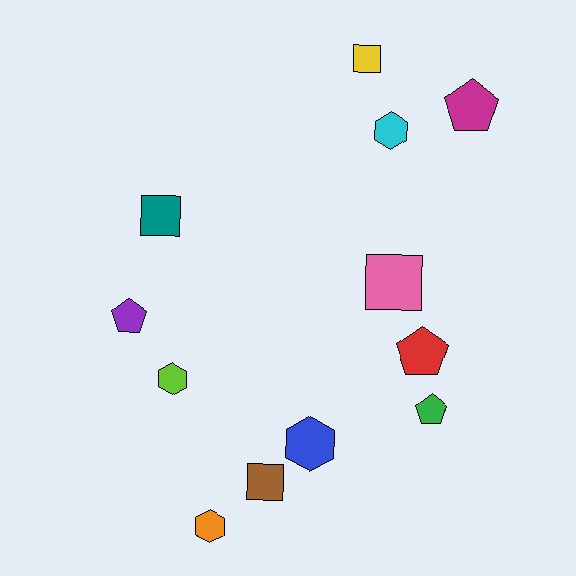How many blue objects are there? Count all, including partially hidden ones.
There is 1 blue object.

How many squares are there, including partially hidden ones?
There are 4 squares.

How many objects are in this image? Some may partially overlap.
There are 12 objects.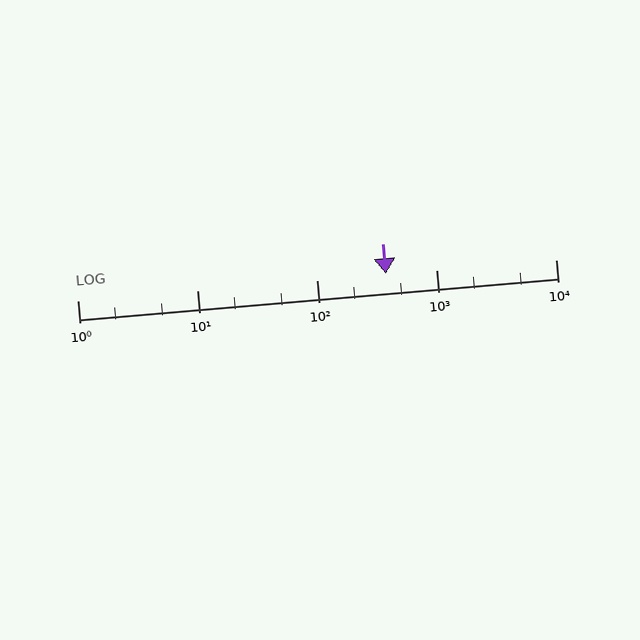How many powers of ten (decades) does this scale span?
The scale spans 4 decades, from 1 to 10000.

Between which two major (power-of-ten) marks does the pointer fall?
The pointer is between 100 and 1000.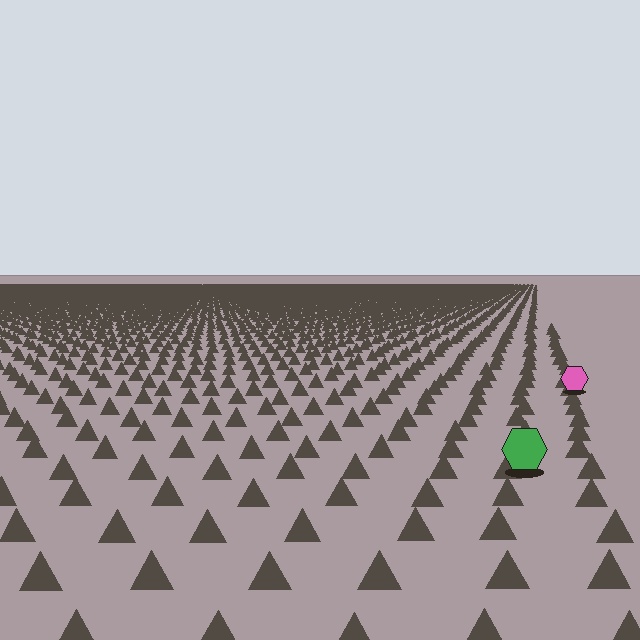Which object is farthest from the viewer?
The pink hexagon is farthest from the viewer. It appears smaller and the ground texture around it is denser.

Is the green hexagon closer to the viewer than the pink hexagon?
Yes. The green hexagon is closer — you can tell from the texture gradient: the ground texture is coarser near it.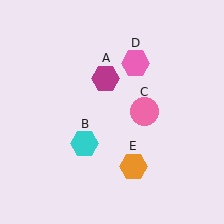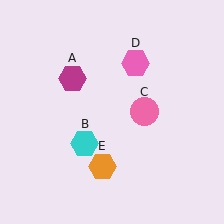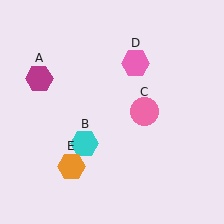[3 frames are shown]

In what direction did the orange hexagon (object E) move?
The orange hexagon (object E) moved left.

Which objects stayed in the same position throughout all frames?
Cyan hexagon (object B) and pink circle (object C) and pink hexagon (object D) remained stationary.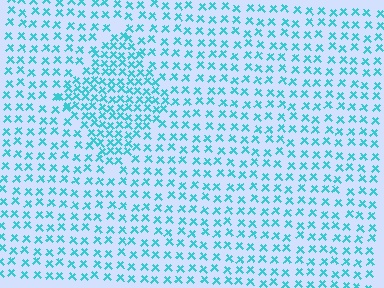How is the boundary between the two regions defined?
The boundary is defined by a change in element density (approximately 1.8x ratio). All elements are the same color, size, and shape.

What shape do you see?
I see a diamond.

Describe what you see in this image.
The image contains small cyan elements arranged at two different densities. A diamond-shaped region is visible where the elements are more densely packed than the surrounding area.